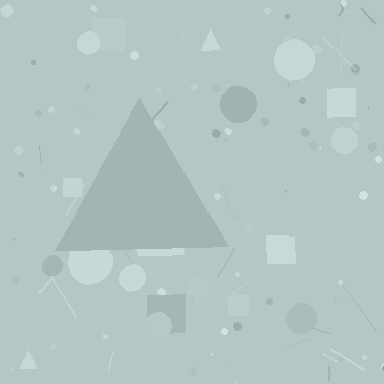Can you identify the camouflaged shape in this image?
The camouflaged shape is a triangle.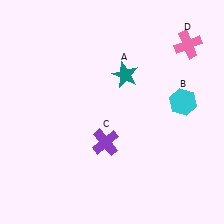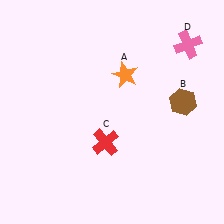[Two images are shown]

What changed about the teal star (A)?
In Image 1, A is teal. In Image 2, it changed to orange.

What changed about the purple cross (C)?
In Image 1, C is purple. In Image 2, it changed to red.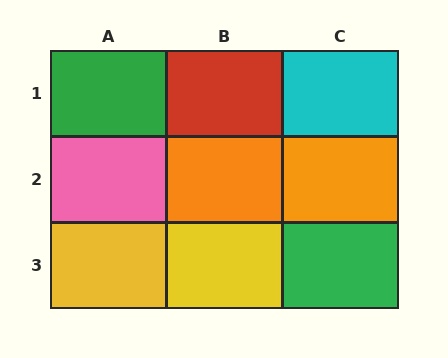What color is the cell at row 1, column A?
Green.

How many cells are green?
2 cells are green.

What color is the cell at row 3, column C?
Green.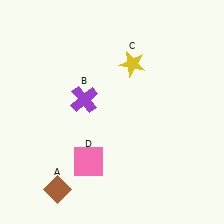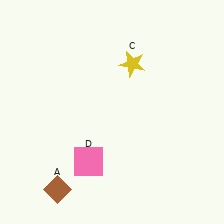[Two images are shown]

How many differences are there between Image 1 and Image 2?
There is 1 difference between the two images.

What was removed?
The purple cross (B) was removed in Image 2.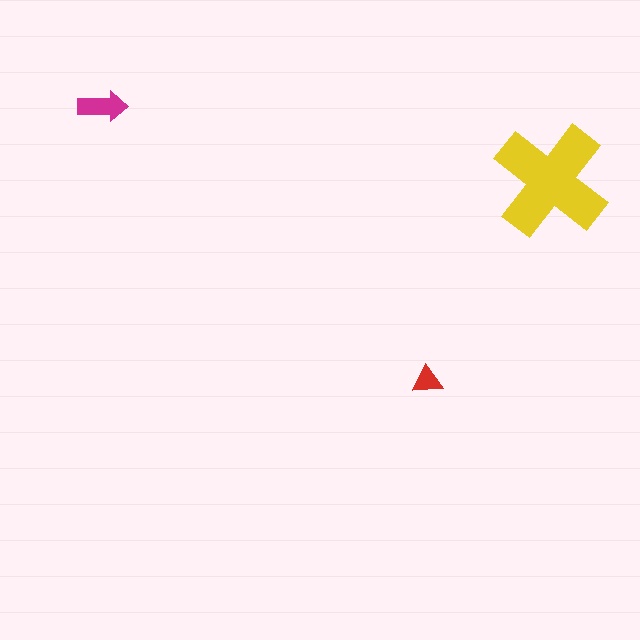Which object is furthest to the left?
The magenta arrow is leftmost.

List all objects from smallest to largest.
The red triangle, the magenta arrow, the yellow cross.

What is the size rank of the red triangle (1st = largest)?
3rd.